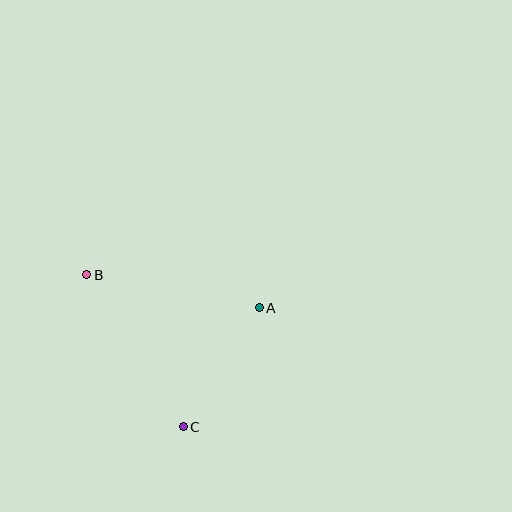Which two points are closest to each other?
Points A and C are closest to each other.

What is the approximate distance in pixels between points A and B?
The distance between A and B is approximately 175 pixels.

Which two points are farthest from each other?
Points B and C are farthest from each other.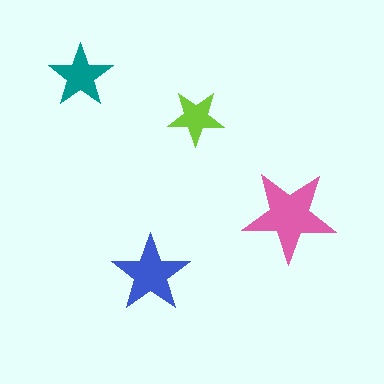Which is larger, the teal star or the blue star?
The blue one.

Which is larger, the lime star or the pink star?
The pink one.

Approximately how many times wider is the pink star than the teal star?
About 1.5 times wider.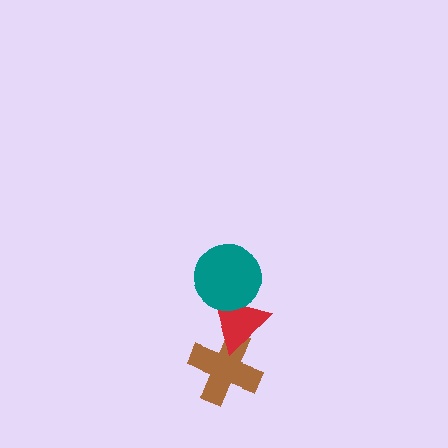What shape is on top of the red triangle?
The teal circle is on top of the red triangle.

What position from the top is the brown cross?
The brown cross is 3rd from the top.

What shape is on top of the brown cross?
The red triangle is on top of the brown cross.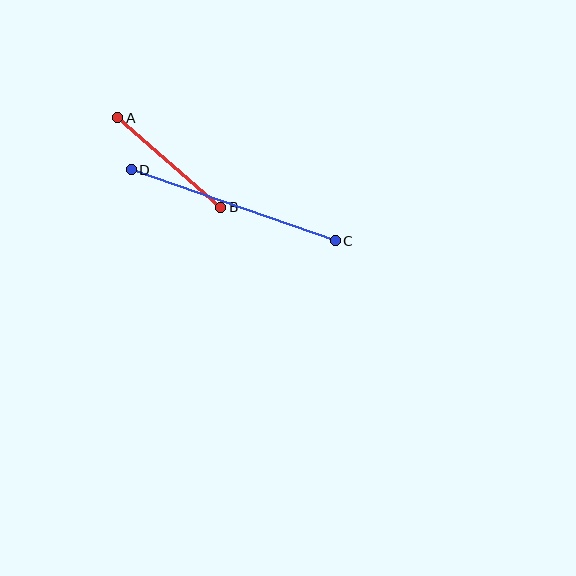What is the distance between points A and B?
The distance is approximately 137 pixels.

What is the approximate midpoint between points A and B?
The midpoint is at approximately (169, 163) pixels.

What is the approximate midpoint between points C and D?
The midpoint is at approximately (233, 205) pixels.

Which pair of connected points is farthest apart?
Points C and D are farthest apart.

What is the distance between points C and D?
The distance is approximately 216 pixels.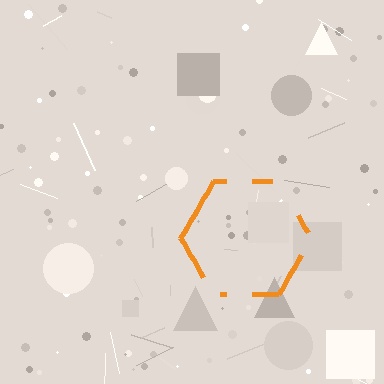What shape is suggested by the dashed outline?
The dashed outline suggests a hexagon.